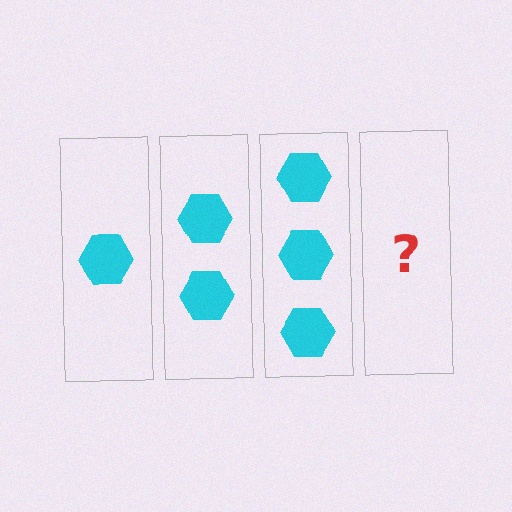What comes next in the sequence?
The next element should be 4 hexagons.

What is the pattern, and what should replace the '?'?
The pattern is that each step adds one more hexagon. The '?' should be 4 hexagons.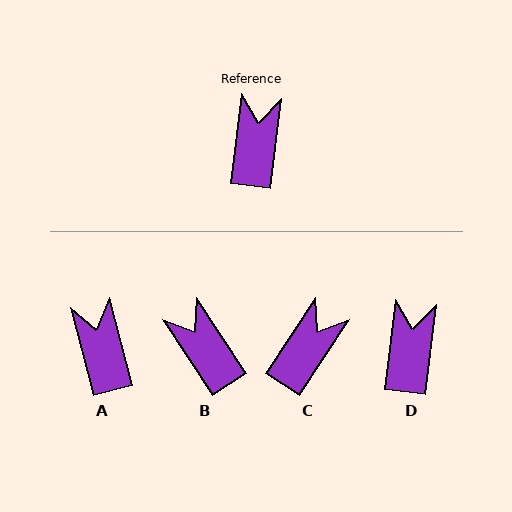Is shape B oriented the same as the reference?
No, it is off by about 40 degrees.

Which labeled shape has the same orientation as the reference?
D.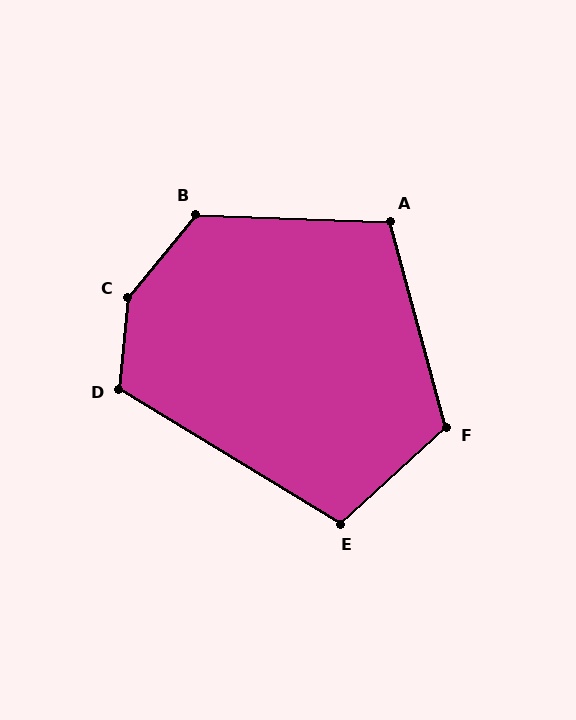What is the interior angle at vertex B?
Approximately 127 degrees (obtuse).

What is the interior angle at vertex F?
Approximately 117 degrees (obtuse).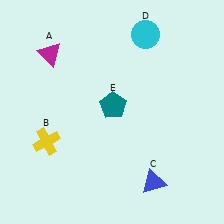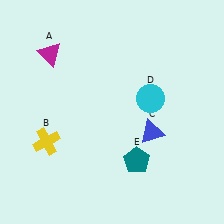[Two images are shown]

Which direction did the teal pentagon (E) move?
The teal pentagon (E) moved down.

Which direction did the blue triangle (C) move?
The blue triangle (C) moved up.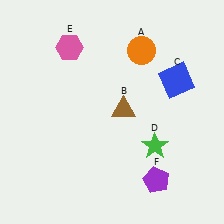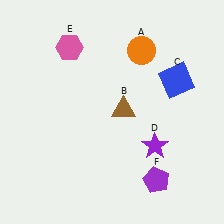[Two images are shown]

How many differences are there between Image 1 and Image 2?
There is 1 difference between the two images.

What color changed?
The star (D) changed from green in Image 1 to purple in Image 2.